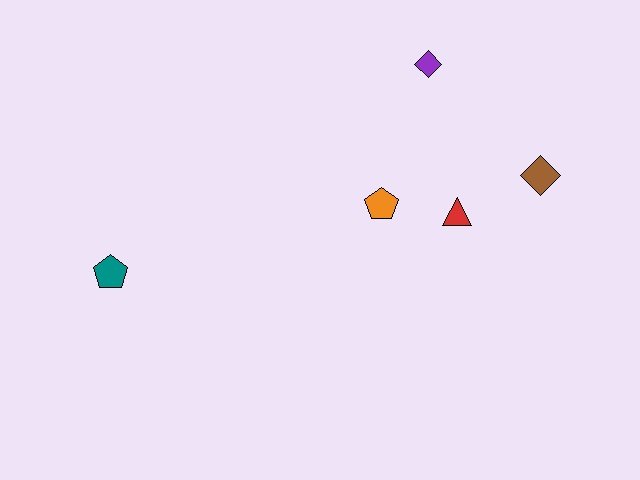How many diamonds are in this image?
There are 2 diamonds.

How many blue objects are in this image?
There are no blue objects.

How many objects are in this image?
There are 5 objects.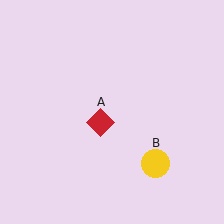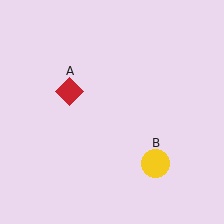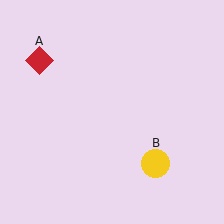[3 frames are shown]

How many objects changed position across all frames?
1 object changed position: red diamond (object A).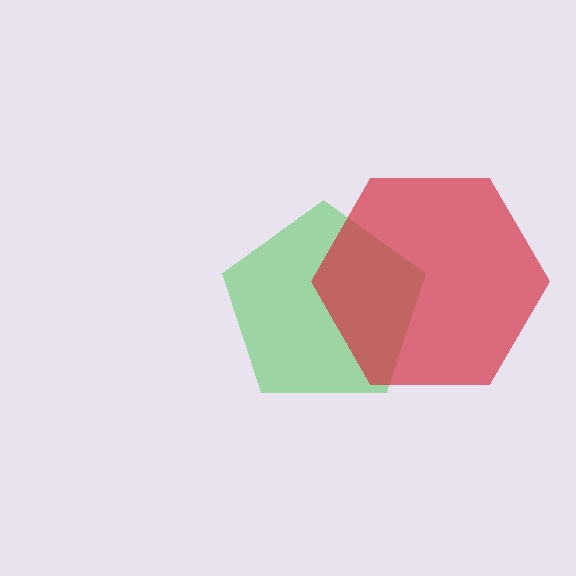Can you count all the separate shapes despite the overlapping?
Yes, there are 2 separate shapes.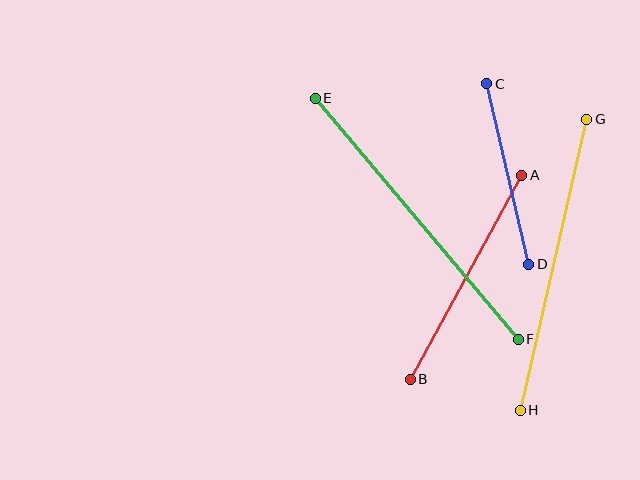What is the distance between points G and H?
The distance is approximately 298 pixels.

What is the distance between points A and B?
The distance is approximately 232 pixels.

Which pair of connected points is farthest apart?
Points E and F are farthest apart.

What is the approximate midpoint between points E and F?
The midpoint is at approximately (417, 219) pixels.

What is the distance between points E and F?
The distance is approximately 315 pixels.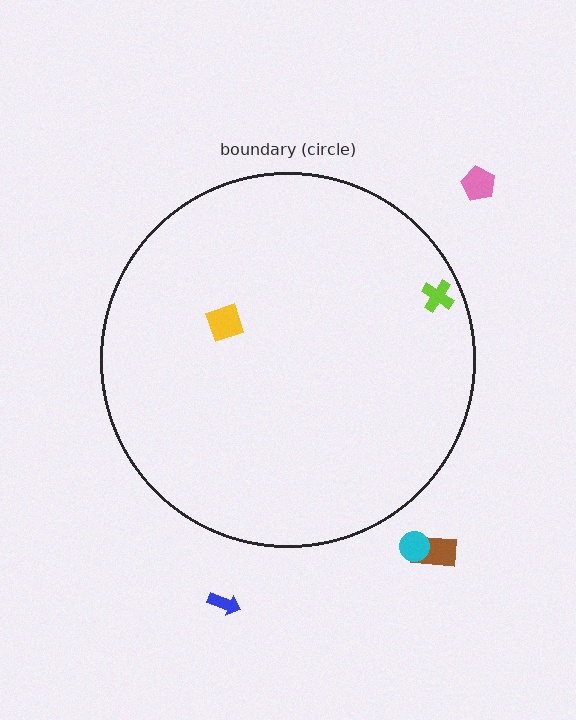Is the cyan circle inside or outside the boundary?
Outside.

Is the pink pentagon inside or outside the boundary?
Outside.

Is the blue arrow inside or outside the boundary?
Outside.